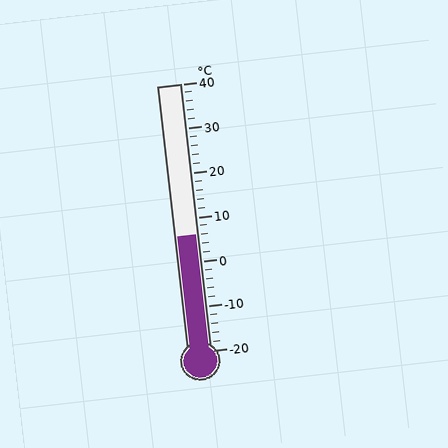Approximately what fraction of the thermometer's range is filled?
The thermometer is filled to approximately 45% of its range.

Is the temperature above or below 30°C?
The temperature is below 30°C.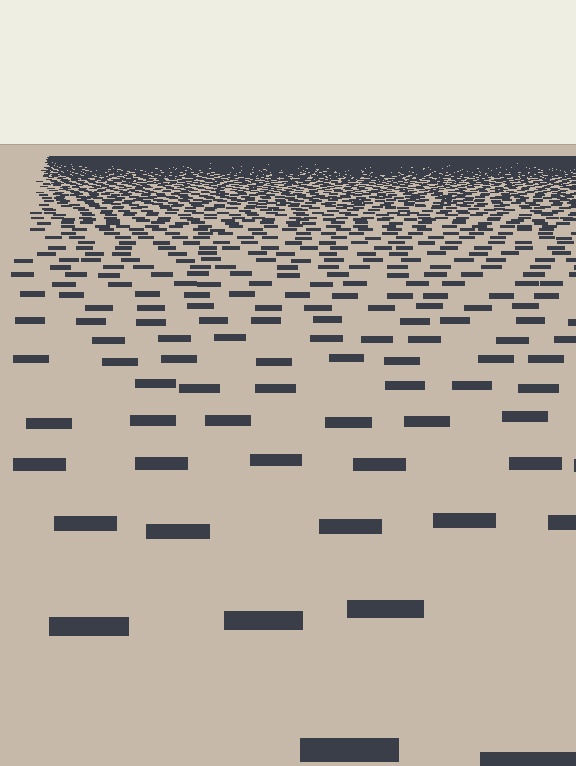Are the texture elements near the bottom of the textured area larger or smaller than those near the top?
Larger. Near the bottom, elements are closer to the viewer and appear at a bigger on-screen size.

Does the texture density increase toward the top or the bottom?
Density increases toward the top.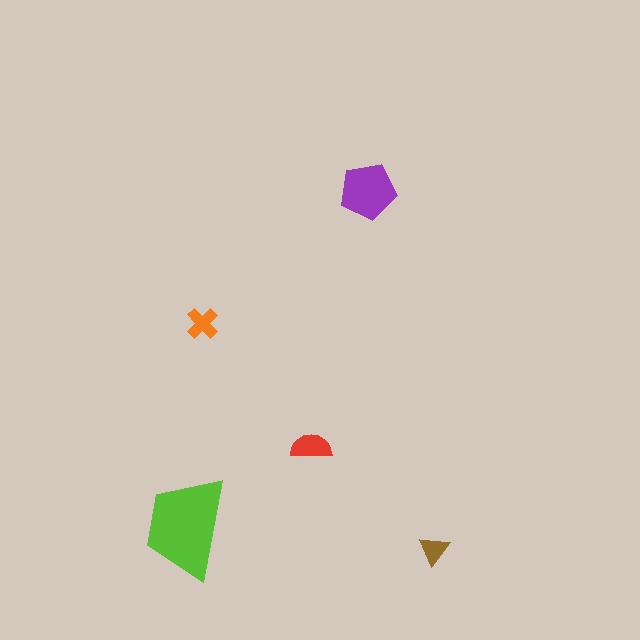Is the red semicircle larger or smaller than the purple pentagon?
Smaller.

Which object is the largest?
The lime trapezoid.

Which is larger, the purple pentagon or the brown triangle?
The purple pentagon.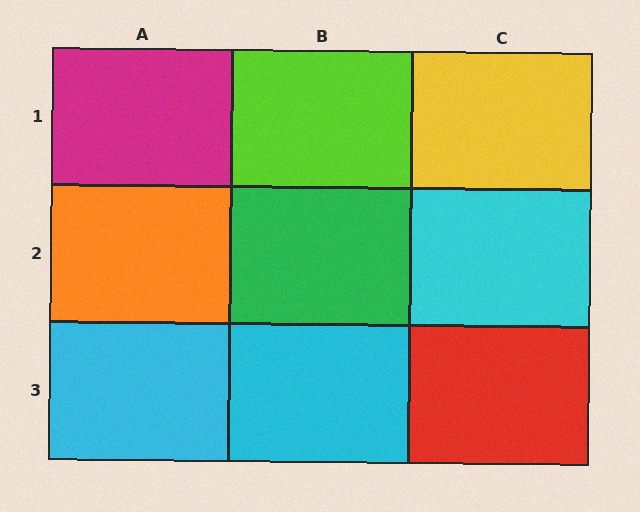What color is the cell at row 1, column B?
Lime.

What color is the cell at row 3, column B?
Cyan.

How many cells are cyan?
3 cells are cyan.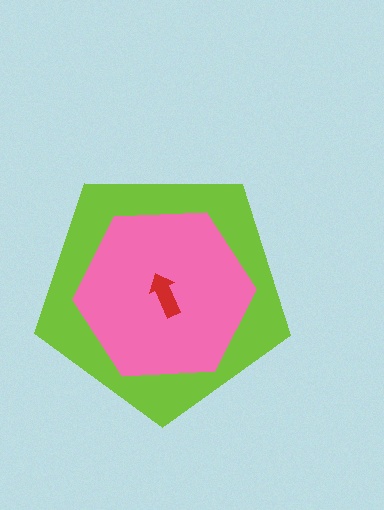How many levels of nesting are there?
3.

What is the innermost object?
The red arrow.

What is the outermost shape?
The lime pentagon.